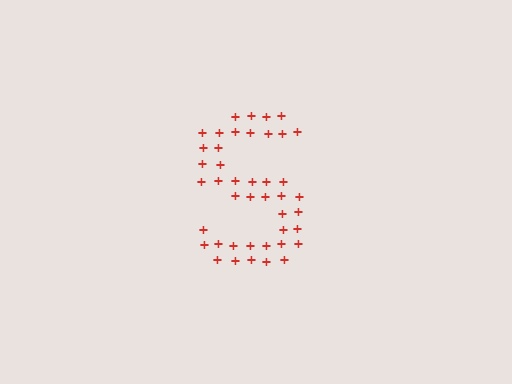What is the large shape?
The large shape is the letter S.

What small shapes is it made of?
It is made of small plus signs.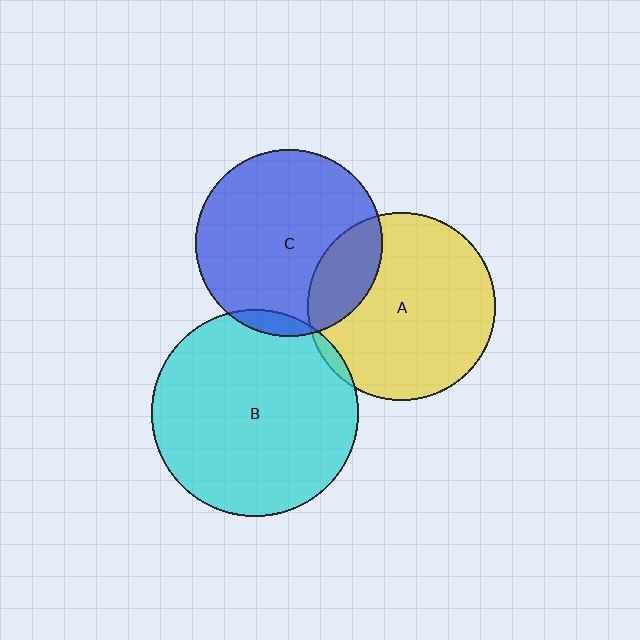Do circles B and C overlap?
Yes.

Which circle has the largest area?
Circle B (cyan).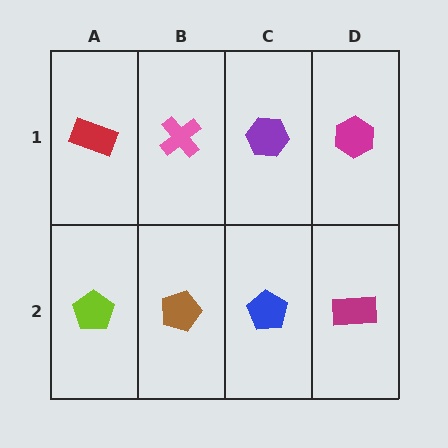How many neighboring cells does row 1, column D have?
2.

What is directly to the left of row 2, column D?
A blue pentagon.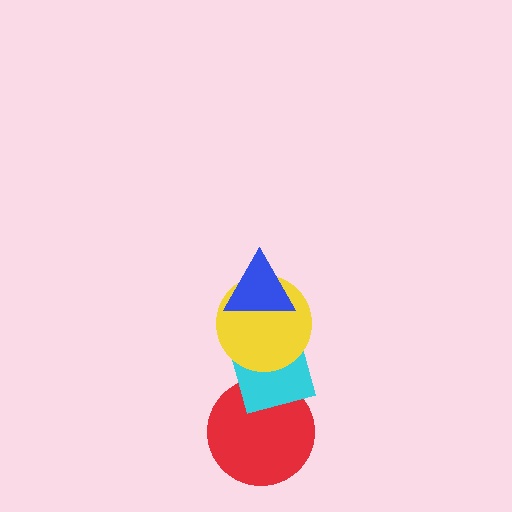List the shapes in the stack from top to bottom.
From top to bottom: the blue triangle, the yellow circle, the cyan diamond, the red circle.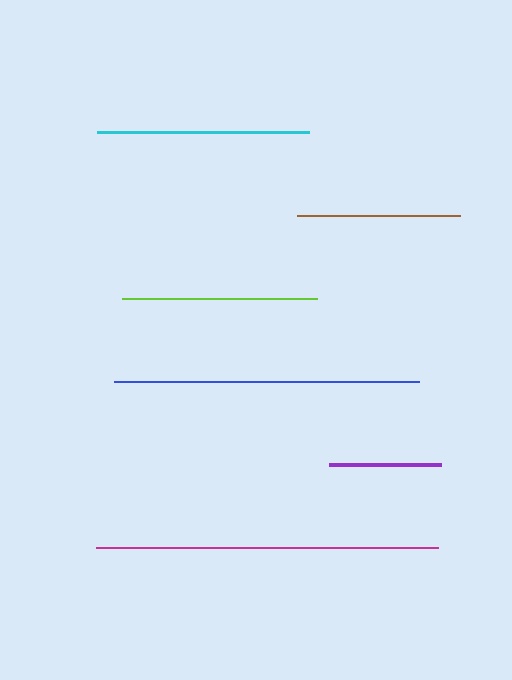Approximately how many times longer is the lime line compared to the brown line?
The lime line is approximately 1.2 times the length of the brown line.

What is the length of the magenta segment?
The magenta segment is approximately 342 pixels long.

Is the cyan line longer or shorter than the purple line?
The cyan line is longer than the purple line.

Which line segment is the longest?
The magenta line is the longest at approximately 342 pixels.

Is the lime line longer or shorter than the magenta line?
The magenta line is longer than the lime line.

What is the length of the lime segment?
The lime segment is approximately 195 pixels long.